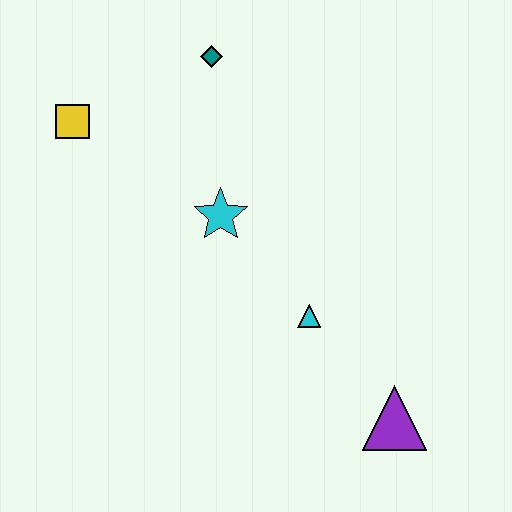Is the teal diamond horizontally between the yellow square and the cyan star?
Yes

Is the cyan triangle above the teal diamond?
No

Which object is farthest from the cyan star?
The purple triangle is farthest from the cyan star.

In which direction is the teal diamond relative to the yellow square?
The teal diamond is to the right of the yellow square.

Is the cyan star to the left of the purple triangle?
Yes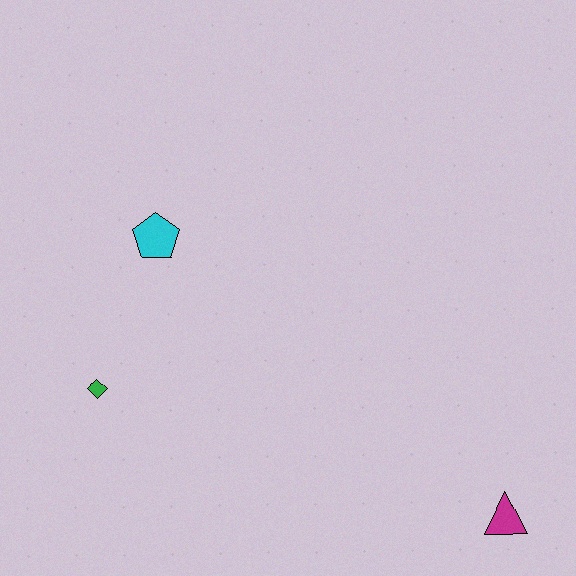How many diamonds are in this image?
There is 1 diamond.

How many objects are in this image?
There are 3 objects.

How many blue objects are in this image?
There are no blue objects.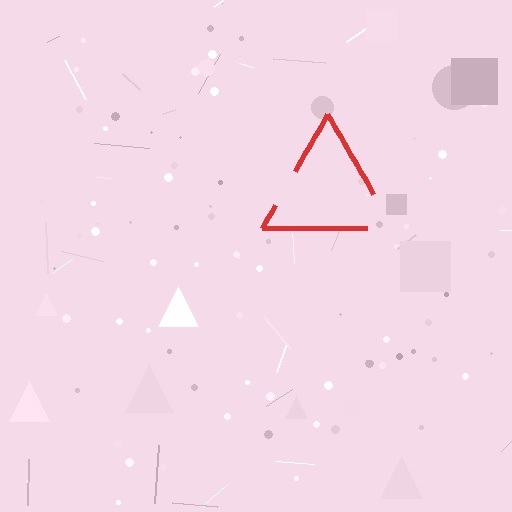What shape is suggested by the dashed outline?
The dashed outline suggests a triangle.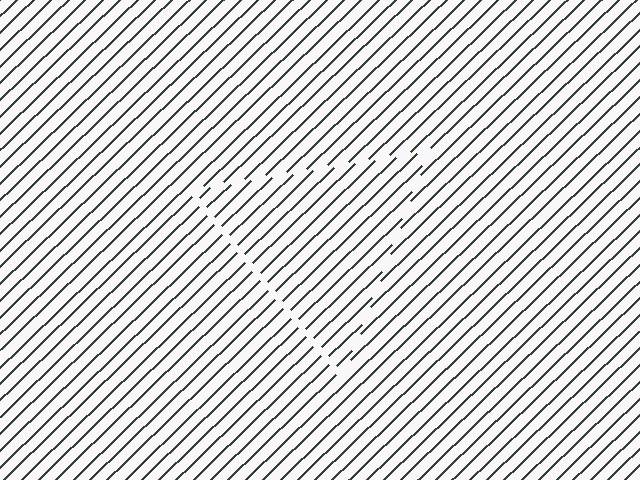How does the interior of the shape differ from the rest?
The interior of the shape contains the same grating, shifted by half a period — the contour is defined by the phase discontinuity where line-ends from the inner and outer gratings abut.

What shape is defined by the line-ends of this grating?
An illusory triangle. The interior of the shape contains the same grating, shifted by half a period — the contour is defined by the phase discontinuity where line-ends from the inner and outer gratings abut.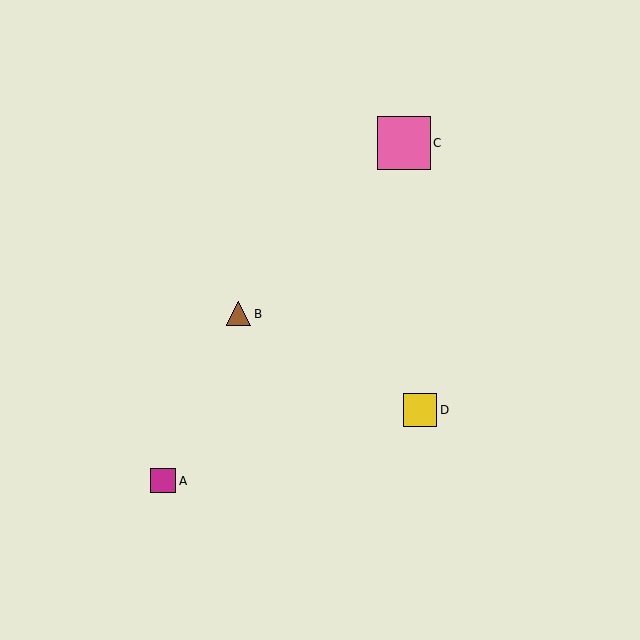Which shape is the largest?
The pink square (labeled C) is the largest.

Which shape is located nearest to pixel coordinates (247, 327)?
The brown triangle (labeled B) at (239, 314) is nearest to that location.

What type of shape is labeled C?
Shape C is a pink square.